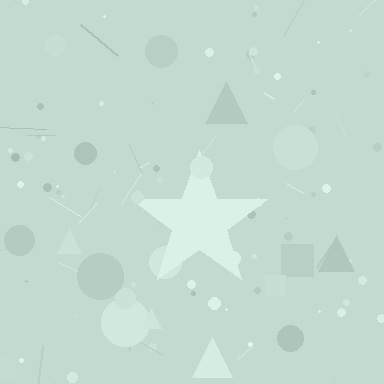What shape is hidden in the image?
A star is hidden in the image.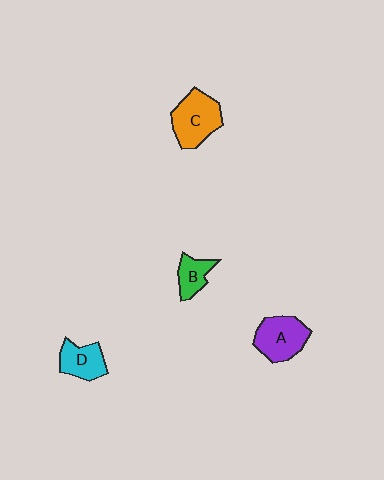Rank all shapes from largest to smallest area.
From largest to smallest: C (orange), A (purple), D (cyan), B (green).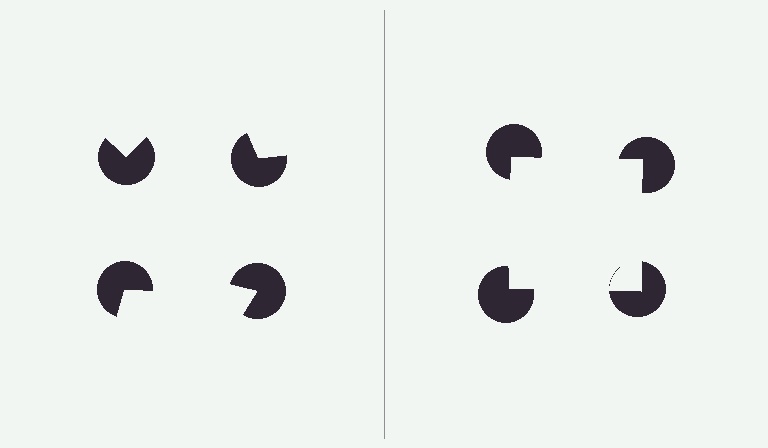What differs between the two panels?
The pac-man discs are positioned identically on both sides; only the wedge orientations differ. On the right they align to a square; on the left they are misaligned.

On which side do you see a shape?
An illusory square appears on the right side. On the left side the wedge cuts are rotated, so no coherent shape forms.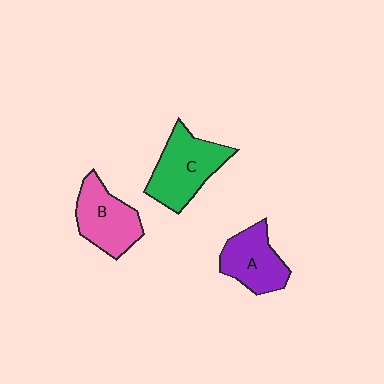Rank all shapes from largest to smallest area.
From largest to smallest: C (green), B (pink), A (purple).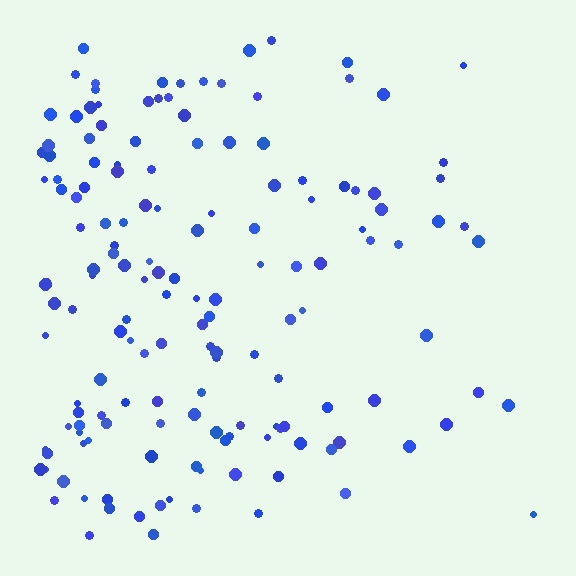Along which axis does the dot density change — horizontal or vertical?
Horizontal.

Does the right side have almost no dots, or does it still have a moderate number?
Still a moderate number, just noticeably fewer than the left.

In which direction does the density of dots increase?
From right to left, with the left side densest.